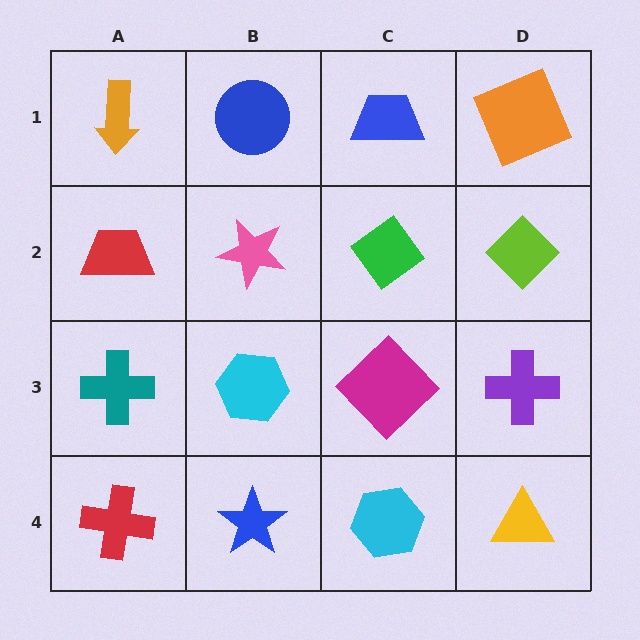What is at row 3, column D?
A purple cross.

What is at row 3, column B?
A cyan hexagon.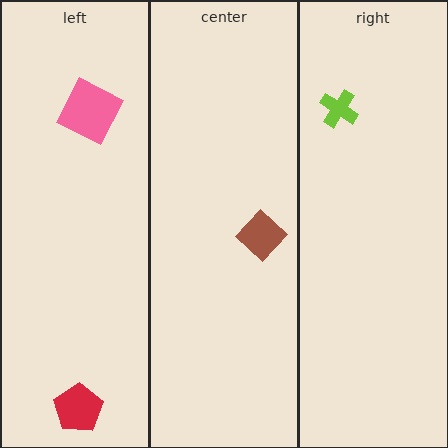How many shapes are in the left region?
2.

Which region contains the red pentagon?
The left region.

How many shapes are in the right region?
1.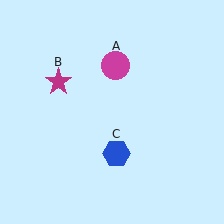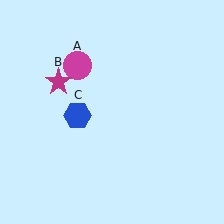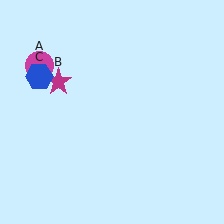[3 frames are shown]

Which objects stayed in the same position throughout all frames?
Magenta star (object B) remained stationary.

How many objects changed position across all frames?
2 objects changed position: magenta circle (object A), blue hexagon (object C).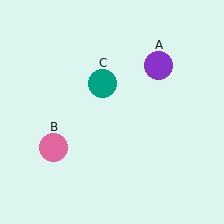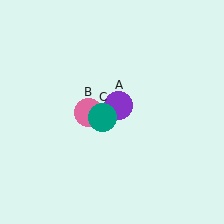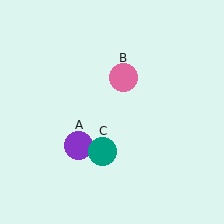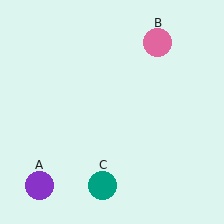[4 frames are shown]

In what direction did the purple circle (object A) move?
The purple circle (object A) moved down and to the left.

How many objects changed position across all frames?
3 objects changed position: purple circle (object A), pink circle (object B), teal circle (object C).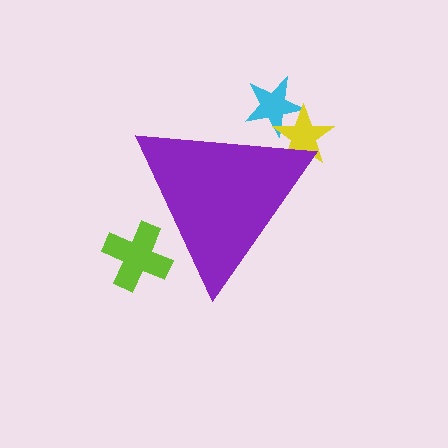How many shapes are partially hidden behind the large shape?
3 shapes are partially hidden.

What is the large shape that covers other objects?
A purple triangle.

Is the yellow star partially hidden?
Yes, the yellow star is partially hidden behind the purple triangle.